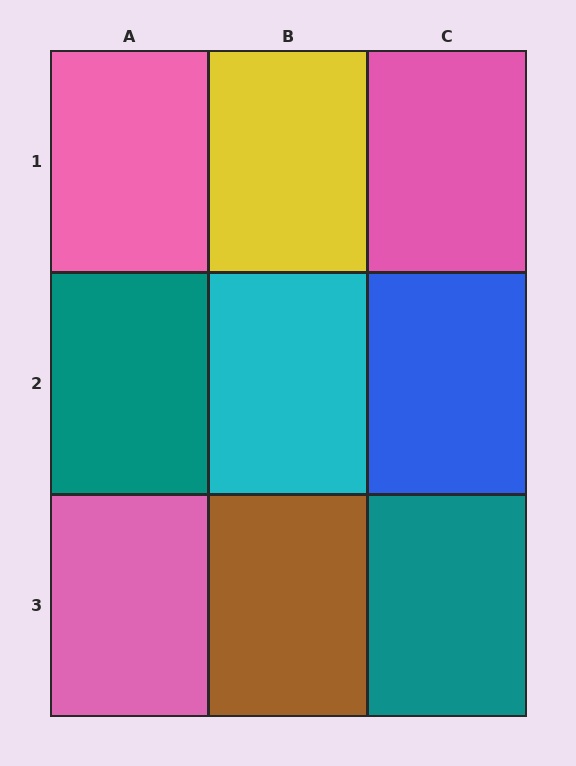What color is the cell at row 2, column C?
Blue.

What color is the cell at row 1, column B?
Yellow.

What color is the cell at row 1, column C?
Pink.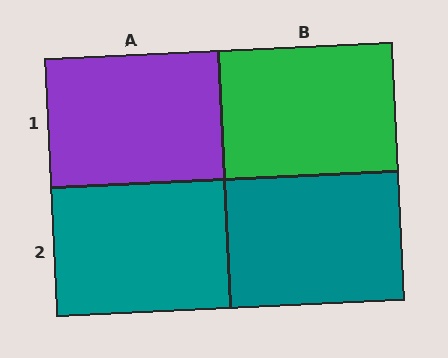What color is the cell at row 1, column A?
Purple.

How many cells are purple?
1 cell is purple.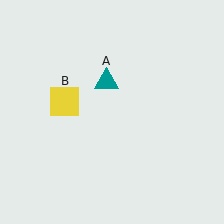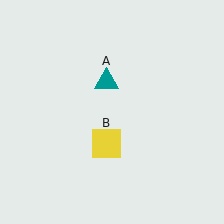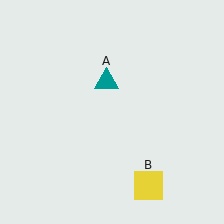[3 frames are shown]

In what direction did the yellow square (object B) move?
The yellow square (object B) moved down and to the right.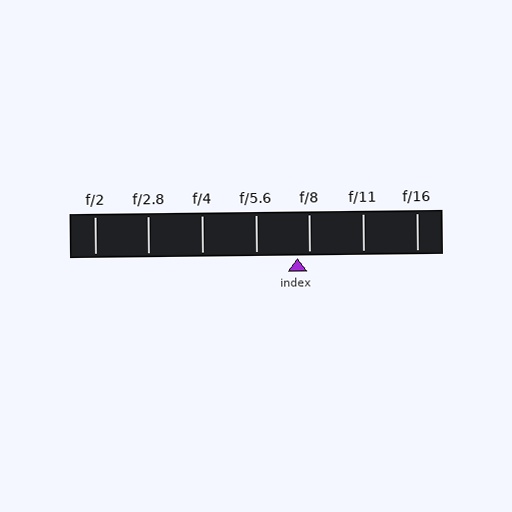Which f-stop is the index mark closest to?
The index mark is closest to f/8.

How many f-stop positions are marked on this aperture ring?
There are 7 f-stop positions marked.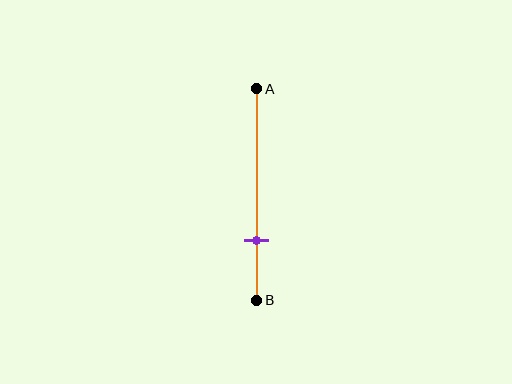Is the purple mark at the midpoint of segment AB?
No, the mark is at about 70% from A, not at the 50% midpoint.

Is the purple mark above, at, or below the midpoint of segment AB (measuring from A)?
The purple mark is below the midpoint of segment AB.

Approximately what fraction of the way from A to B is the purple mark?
The purple mark is approximately 70% of the way from A to B.